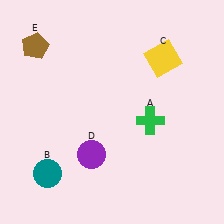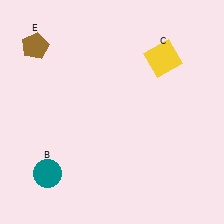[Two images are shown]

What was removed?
The green cross (A), the purple circle (D) were removed in Image 2.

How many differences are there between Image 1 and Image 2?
There are 2 differences between the two images.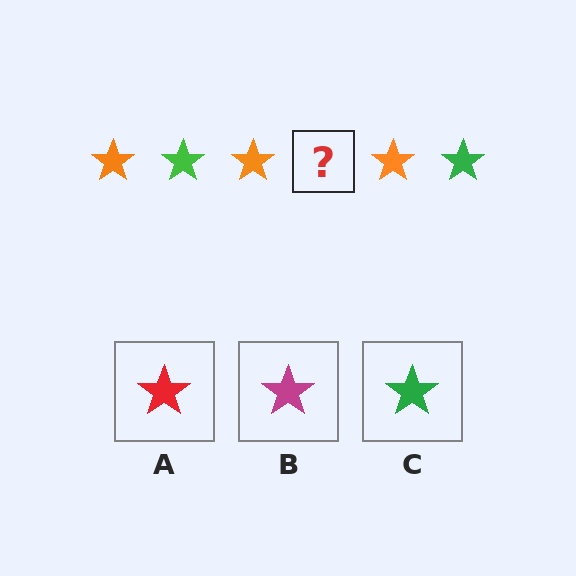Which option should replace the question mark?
Option C.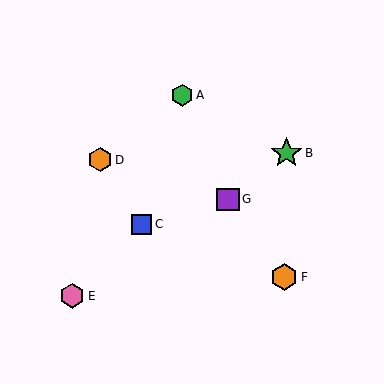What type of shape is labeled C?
Shape C is a blue square.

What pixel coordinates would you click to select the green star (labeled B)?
Click at (286, 153) to select the green star B.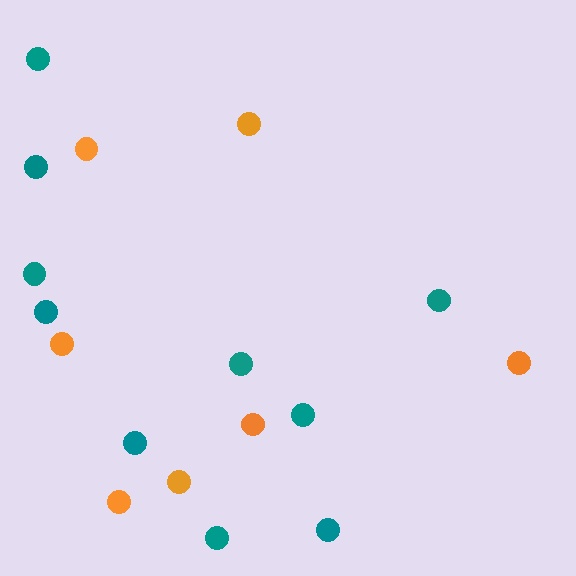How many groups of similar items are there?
There are 2 groups: one group of teal circles (10) and one group of orange circles (7).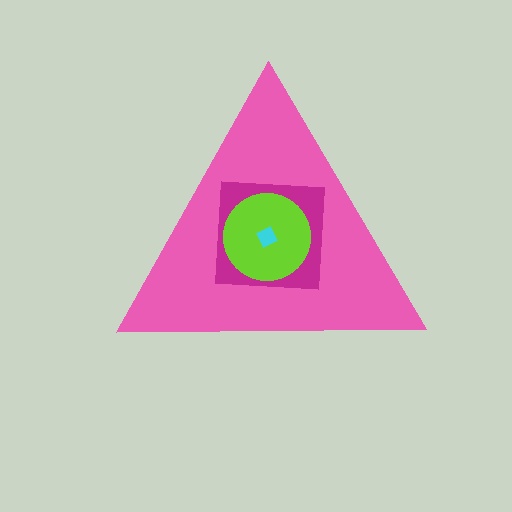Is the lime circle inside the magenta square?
Yes.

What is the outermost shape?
The pink triangle.